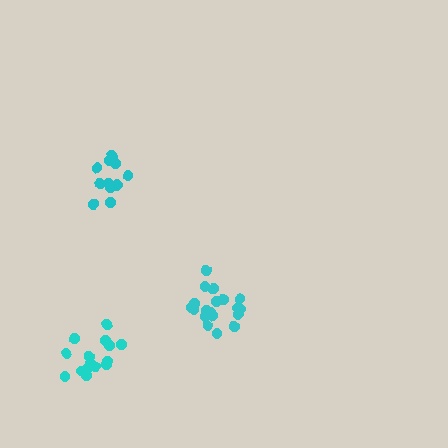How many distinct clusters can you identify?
There are 3 distinct clusters.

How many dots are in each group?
Group 1: 14 dots, Group 2: 15 dots, Group 3: 19 dots (48 total).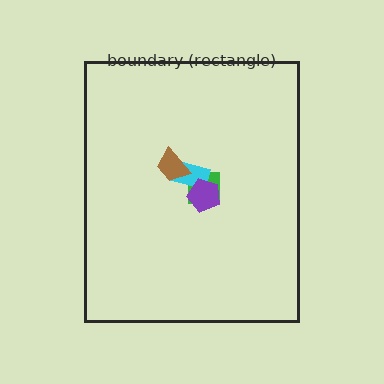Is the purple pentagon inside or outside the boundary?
Inside.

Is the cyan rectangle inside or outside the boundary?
Inside.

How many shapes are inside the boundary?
4 inside, 0 outside.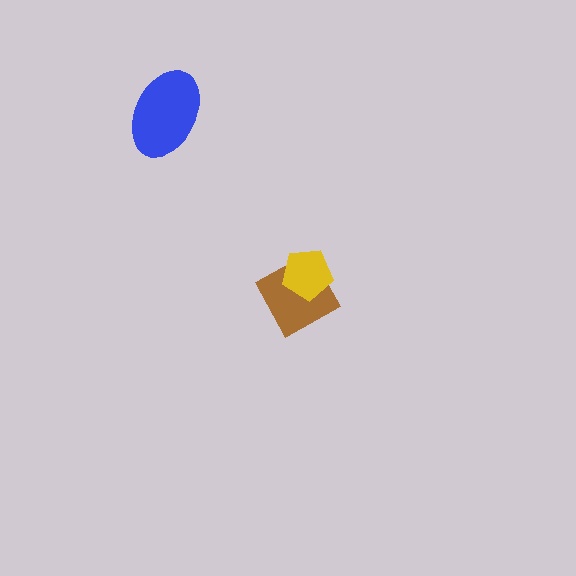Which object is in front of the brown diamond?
The yellow pentagon is in front of the brown diamond.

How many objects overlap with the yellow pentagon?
1 object overlaps with the yellow pentagon.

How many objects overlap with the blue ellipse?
0 objects overlap with the blue ellipse.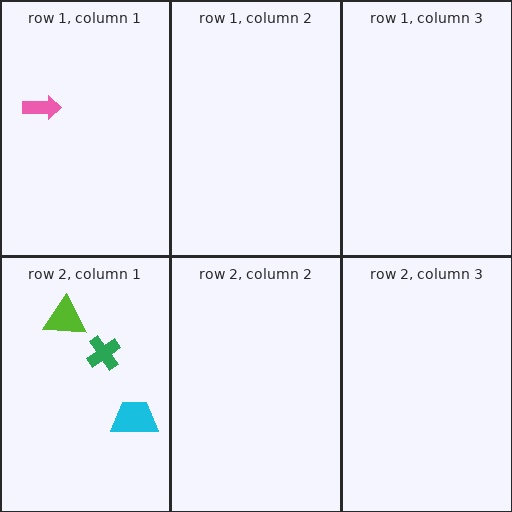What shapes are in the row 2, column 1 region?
The cyan trapezoid, the lime triangle, the green cross.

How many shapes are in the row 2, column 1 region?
3.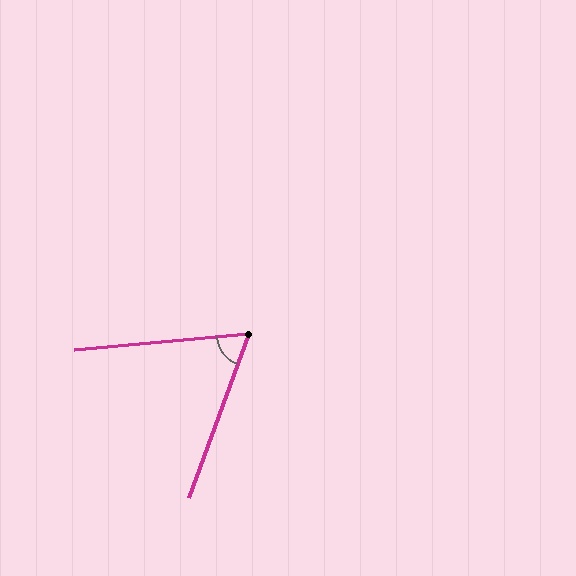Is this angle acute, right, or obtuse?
It is acute.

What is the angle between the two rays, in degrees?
Approximately 65 degrees.